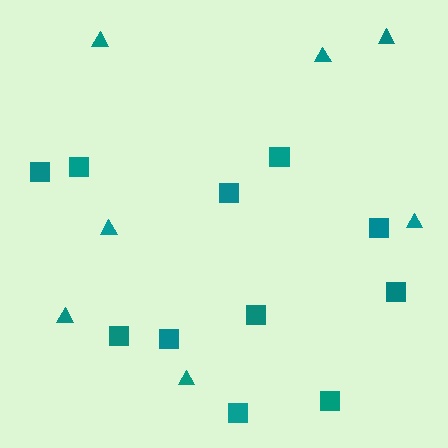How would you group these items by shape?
There are 2 groups: one group of triangles (7) and one group of squares (11).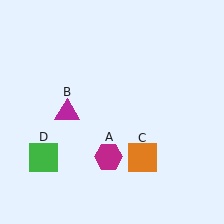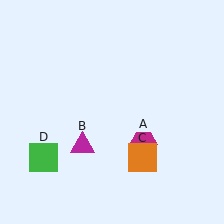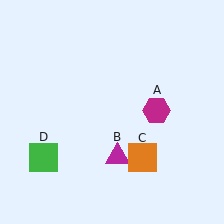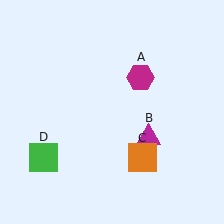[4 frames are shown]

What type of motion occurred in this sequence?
The magenta hexagon (object A), magenta triangle (object B) rotated counterclockwise around the center of the scene.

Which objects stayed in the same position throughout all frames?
Orange square (object C) and green square (object D) remained stationary.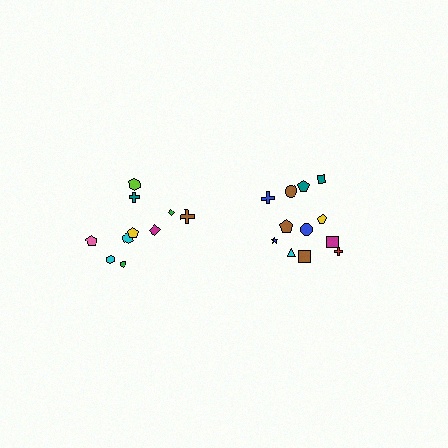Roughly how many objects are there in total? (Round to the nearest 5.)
Roughly 20 objects in total.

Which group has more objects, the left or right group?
The right group.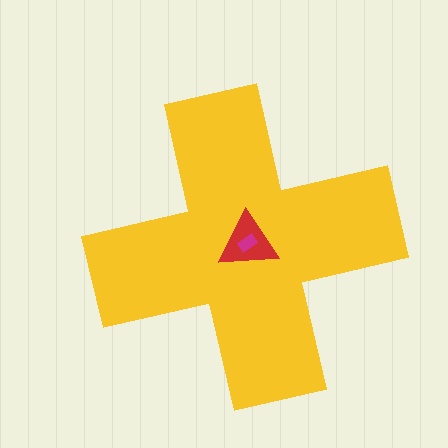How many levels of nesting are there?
3.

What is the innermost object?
The magenta rectangle.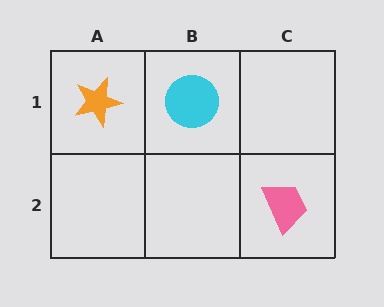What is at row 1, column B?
A cyan circle.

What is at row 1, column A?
An orange star.